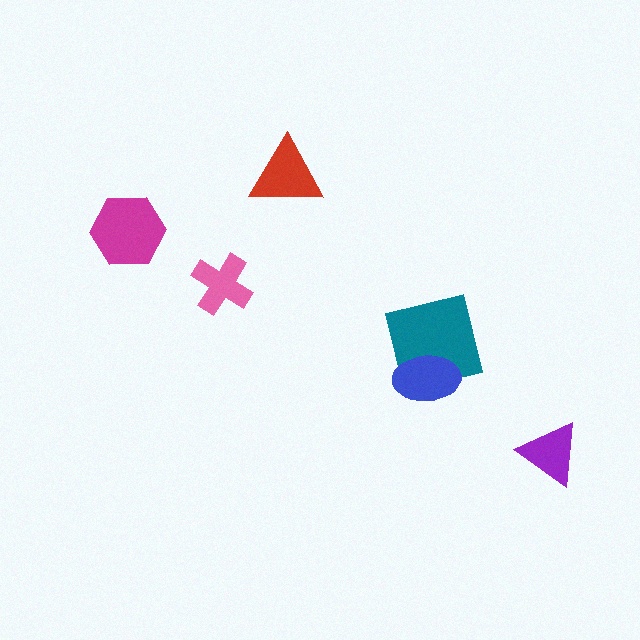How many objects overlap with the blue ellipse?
1 object overlaps with the blue ellipse.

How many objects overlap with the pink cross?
0 objects overlap with the pink cross.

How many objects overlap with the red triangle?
0 objects overlap with the red triangle.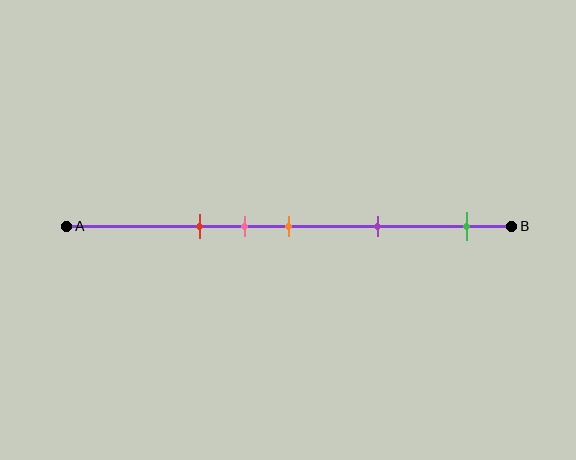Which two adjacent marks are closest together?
The pink and orange marks are the closest adjacent pair.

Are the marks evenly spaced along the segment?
No, the marks are not evenly spaced.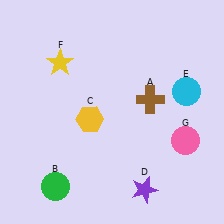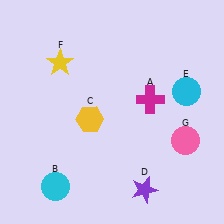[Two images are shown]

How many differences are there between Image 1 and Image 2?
There are 2 differences between the two images.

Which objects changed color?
A changed from brown to magenta. B changed from green to cyan.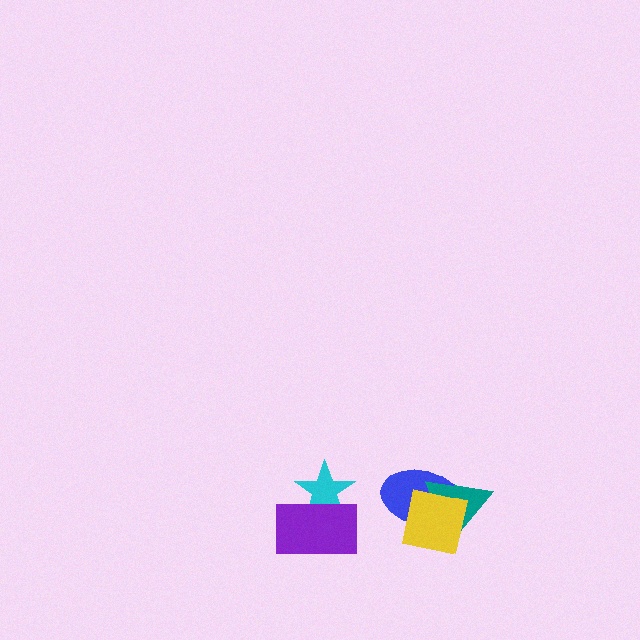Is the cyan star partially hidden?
Yes, it is partially covered by another shape.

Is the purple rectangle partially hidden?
No, no other shape covers it.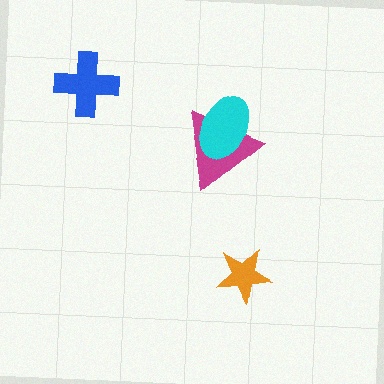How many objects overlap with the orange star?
0 objects overlap with the orange star.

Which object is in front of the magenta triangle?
The cyan ellipse is in front of the magenta triangle.